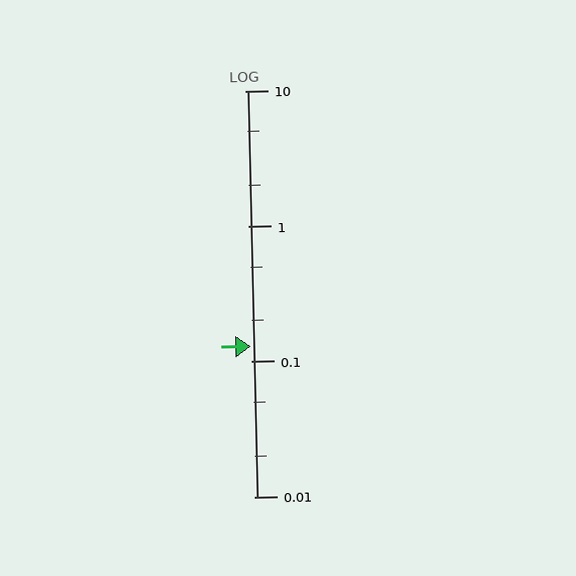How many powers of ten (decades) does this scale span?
The scale spans 3 decades, from 0.01 to 10.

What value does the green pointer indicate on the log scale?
The pointer indicates approximately 0.13.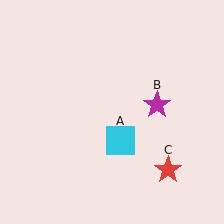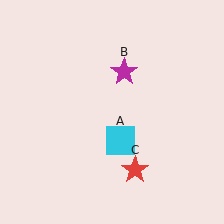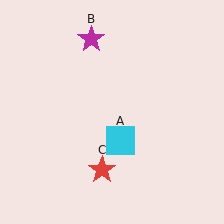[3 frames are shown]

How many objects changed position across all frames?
2 objects changed position: magenta star (object B), red star (object C).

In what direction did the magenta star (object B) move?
The magenta star (object B) moved up and to the left.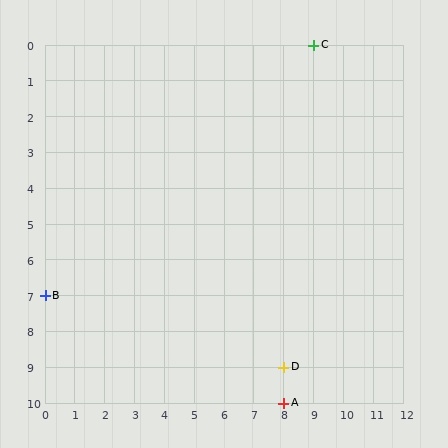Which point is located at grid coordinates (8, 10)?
Point A is at (8, 10).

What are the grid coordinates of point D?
Point D is at grid coordinates (8, 9).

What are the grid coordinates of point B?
Point B is at grid coordinates (0, 7).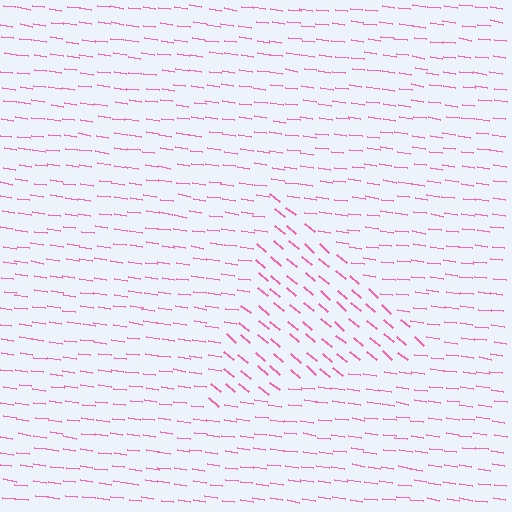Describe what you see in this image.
The image is filled with small pink line segments. A triangle region in the image has lines oriented differently from the surrounding lines, creating a visible texture boundary.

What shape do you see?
I see a triangle.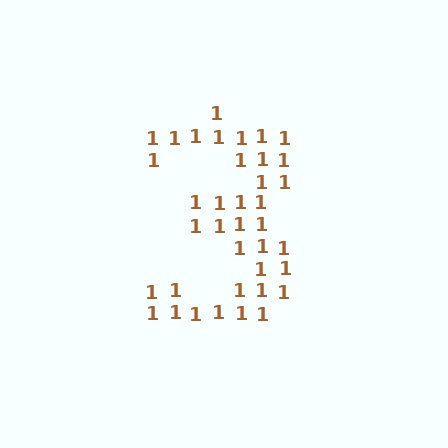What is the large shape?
The large shape is the digit 3.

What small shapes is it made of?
It is made of small digit 1's.